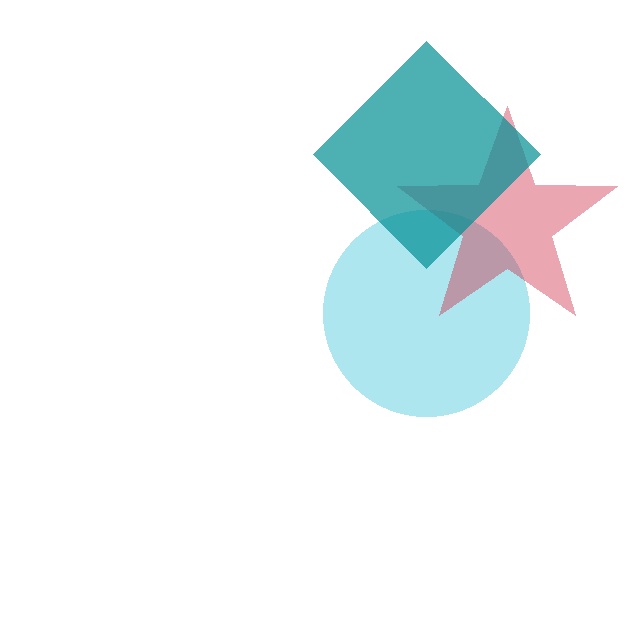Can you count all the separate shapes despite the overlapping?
Yes, there are 3 separate shapes.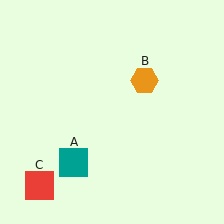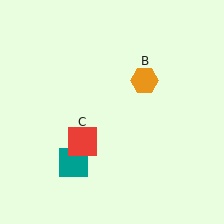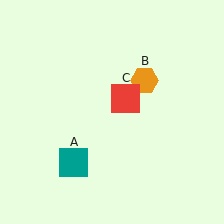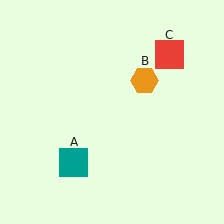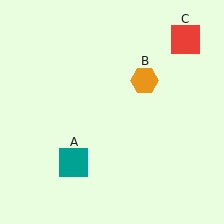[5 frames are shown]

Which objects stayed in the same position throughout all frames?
Teal square (object A) and orange hexagon (object B) remained stationary.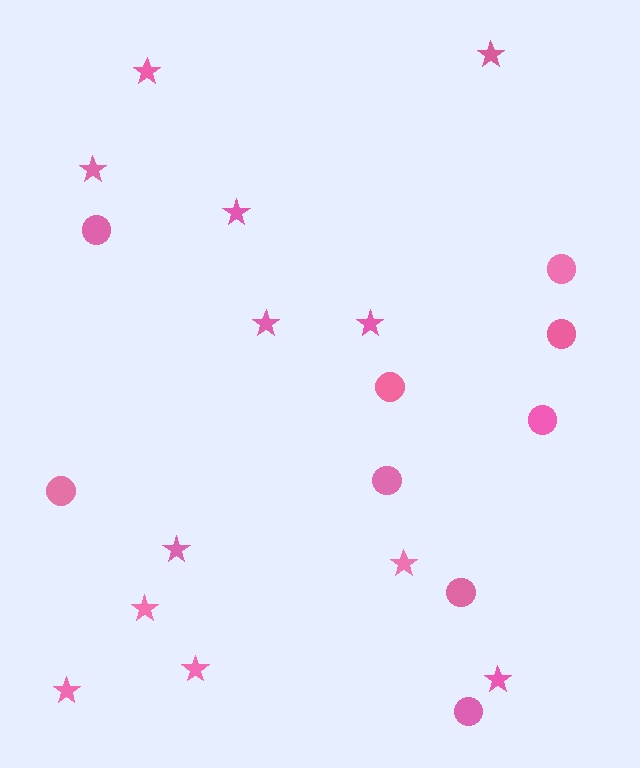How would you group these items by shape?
There are 2 groups: one group of stars (12) and one group of circles (9).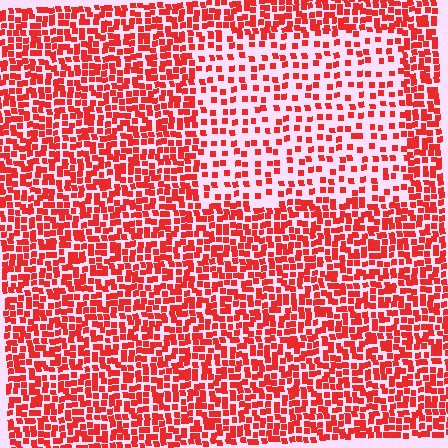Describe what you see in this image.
The image contains small red elements arranged at two different densities. A rectangle-shaped region is visible where the elements are less densely packed than the surrounding area.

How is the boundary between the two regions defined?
The boundary is defined by a change in element density (approximately 2.2x ratio). All elements are the same color, size, and shape.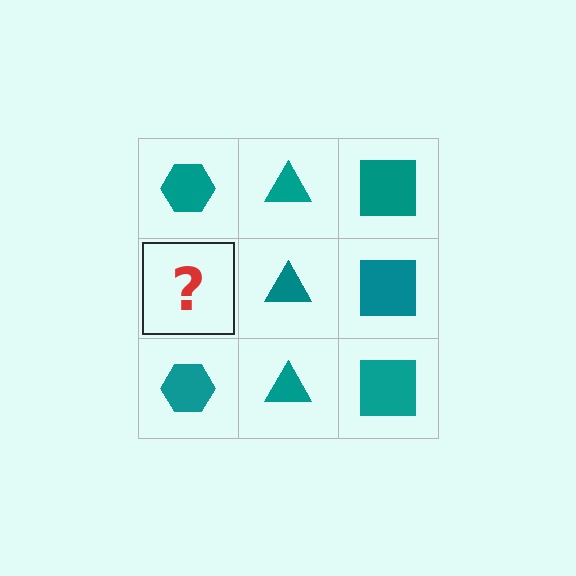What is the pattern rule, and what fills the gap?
The rule is that each column has a consistent shape. The gap should be filled with a teal hexagon.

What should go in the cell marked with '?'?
The missing cell should contain a teal hexagon.